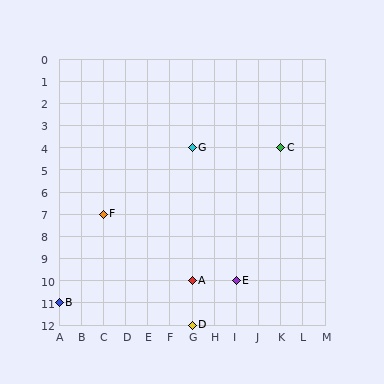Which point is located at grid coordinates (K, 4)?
Point C is at (K, 4).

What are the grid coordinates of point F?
Point F is at grid coordinates (C, 7).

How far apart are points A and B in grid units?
Points A and B are 6 columns and 1 row apart (about 6.1 grid units diagonally).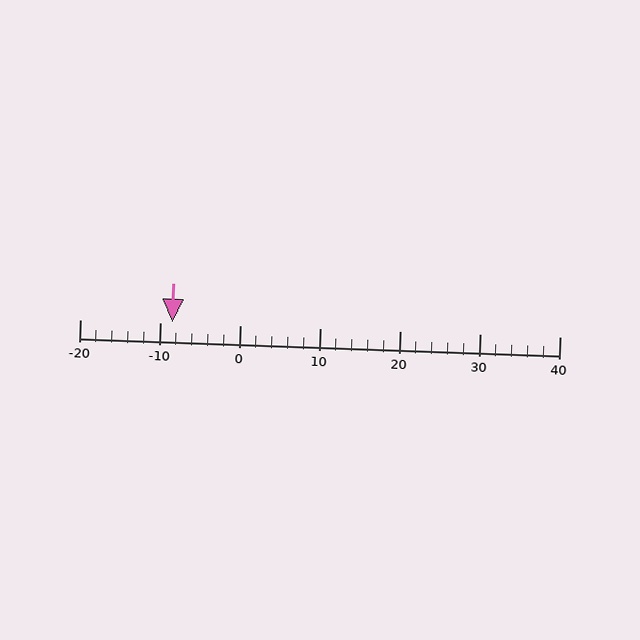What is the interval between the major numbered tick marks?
The major tick marks are spaced 10 units apart.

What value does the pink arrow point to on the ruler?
The pink arrow points to approximately -8.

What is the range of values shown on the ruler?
The ruler shows values from -20 to 40.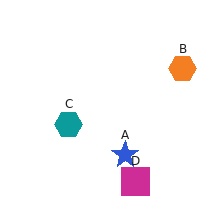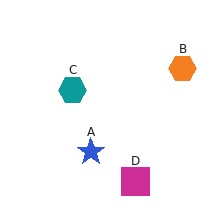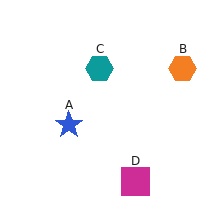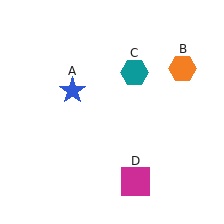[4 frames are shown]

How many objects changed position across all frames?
2 objects changed position: blue star (object A), teal hexagon (object C).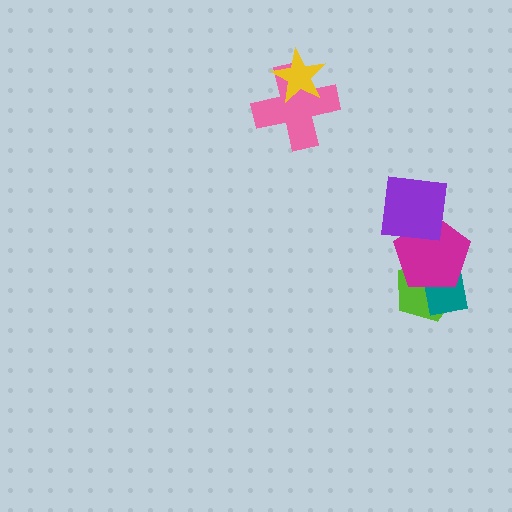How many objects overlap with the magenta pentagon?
3 objects overlap with the magenta pentagon.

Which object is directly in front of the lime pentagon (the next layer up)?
The teal square is directly in front of the lime pentagon.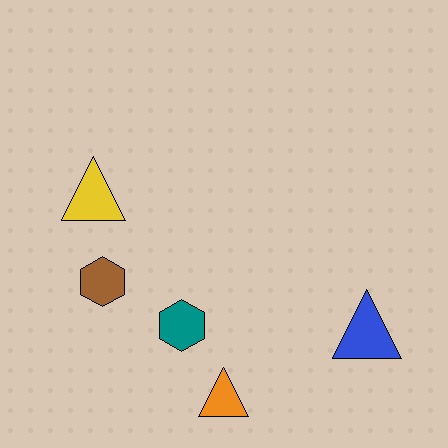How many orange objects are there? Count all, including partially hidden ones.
There is 1 orange object.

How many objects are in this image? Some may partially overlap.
There are 5 objects.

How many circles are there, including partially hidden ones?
There are no circles.